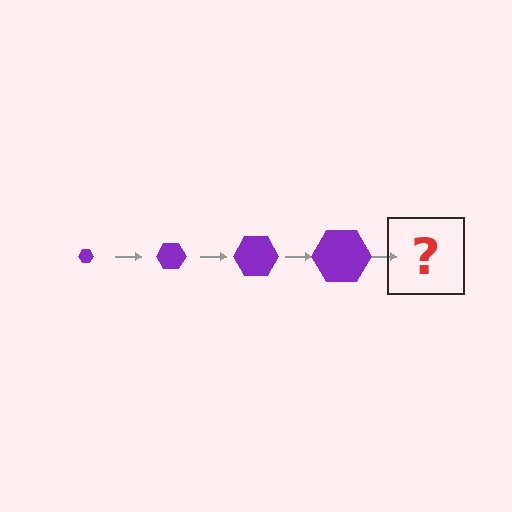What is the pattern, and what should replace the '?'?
The pattern is that the hexagon gets progressively larger each step. The '?' should be a purple hexagon, larger than the previous one.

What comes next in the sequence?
The next element should be a purple hexagon, larger than the previous one.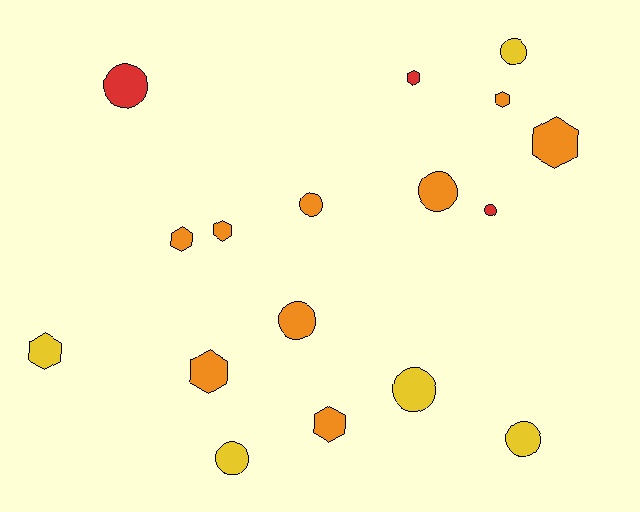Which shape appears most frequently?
Circle, with 9 objects.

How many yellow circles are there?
There are 4 yellow circles.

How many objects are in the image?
There are 17 objects.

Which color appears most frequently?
Orange, with 9 objects.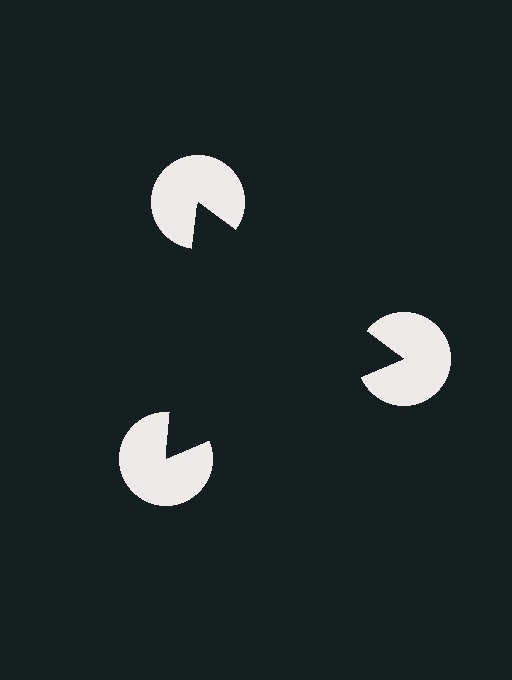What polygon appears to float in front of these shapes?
An illusory triangle — its edges are inferred from the aligned wedge cuts in the pac-man discs, not physically drawn.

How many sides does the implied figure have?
3 sides.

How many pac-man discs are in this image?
There are 3 — one at each vertex of the illusory triangle.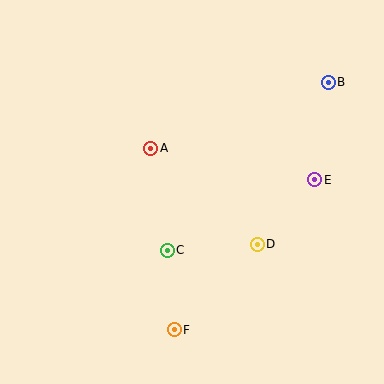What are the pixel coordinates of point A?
Point A is at (151, 148).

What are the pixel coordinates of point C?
Point C is at (167, 250).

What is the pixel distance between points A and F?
The distance between A and F is 183 pixels.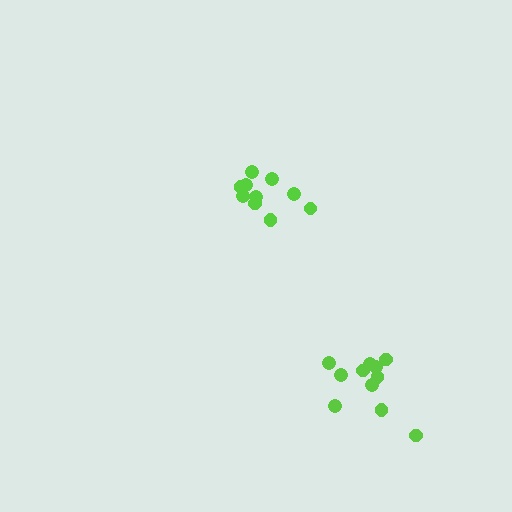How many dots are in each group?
Group 1: 10 dots, Group 2: 11 dots (21 total).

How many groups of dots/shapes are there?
There are 2 groups.